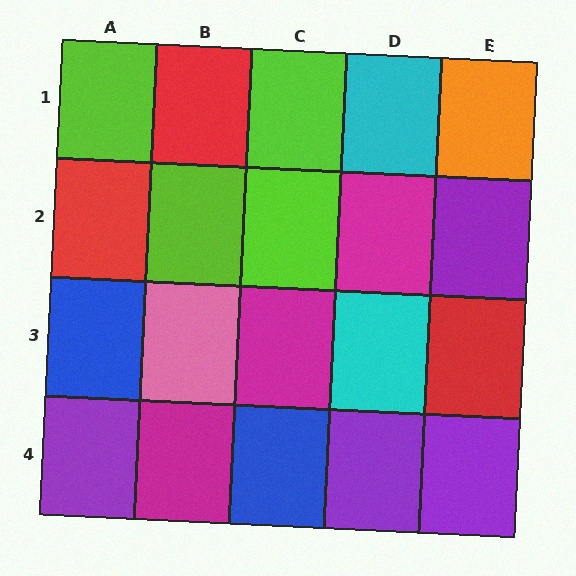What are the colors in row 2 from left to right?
Red, lime, lime, magenta, purple.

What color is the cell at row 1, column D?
Cyan.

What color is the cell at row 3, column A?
Blue.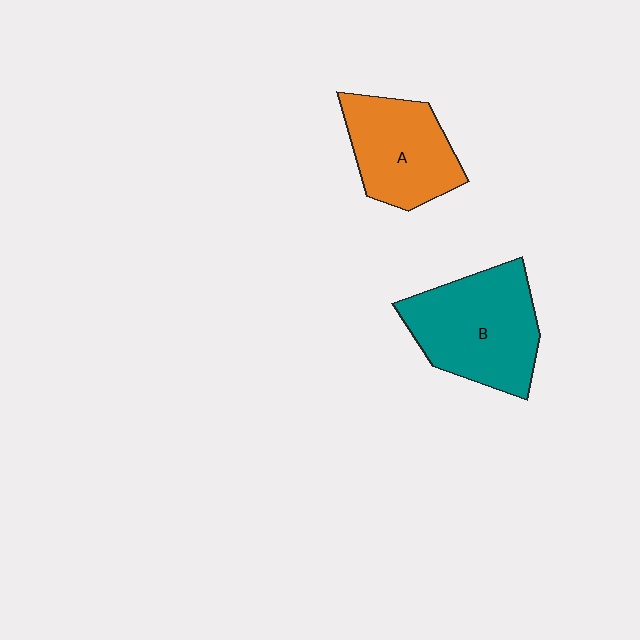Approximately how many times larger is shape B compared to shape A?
Approximately 1.3 times.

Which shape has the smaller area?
Shape A (orange).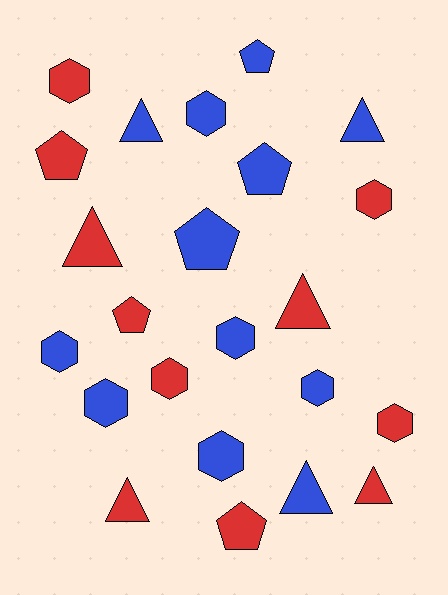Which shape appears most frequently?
Hexagon, with 10 objects.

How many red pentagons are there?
There are 3 red pentagons.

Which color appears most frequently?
Blue, with 12 objects.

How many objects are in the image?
There are 23 objects.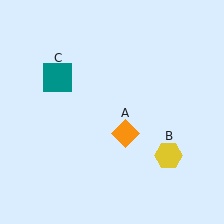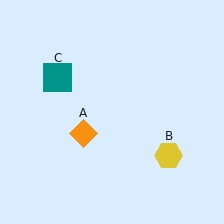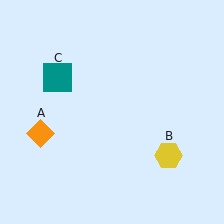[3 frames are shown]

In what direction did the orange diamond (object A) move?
The orange diamond (object A) moved left.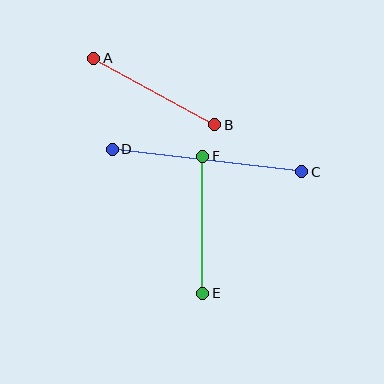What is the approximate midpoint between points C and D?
The midpoint is at approximately (207, 161) pixels.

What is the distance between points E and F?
The distance is approximately 137 pixels.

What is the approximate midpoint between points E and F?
The midpoint is at approximately (203, 225) pixels.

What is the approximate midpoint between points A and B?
The midpoint is at approximately (154, 92) pixels.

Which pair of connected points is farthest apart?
Points C and D are farthest apart.